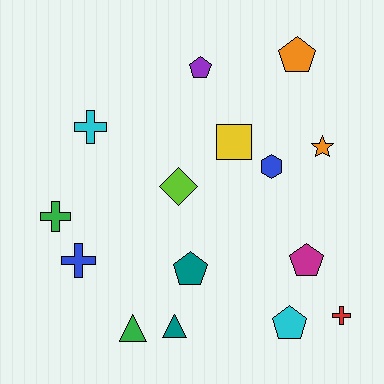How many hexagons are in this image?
There is 1 hexagon.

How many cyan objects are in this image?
There are 2 cyan objects.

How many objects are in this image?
There are 15 objects.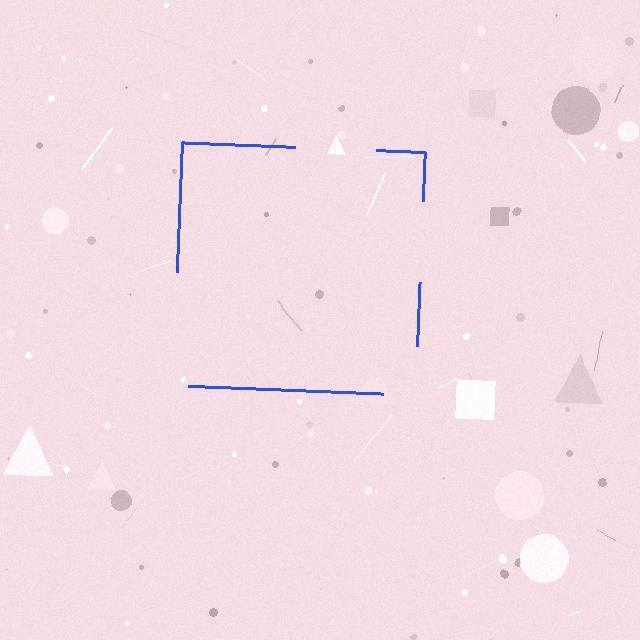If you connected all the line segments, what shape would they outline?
They would outline a square.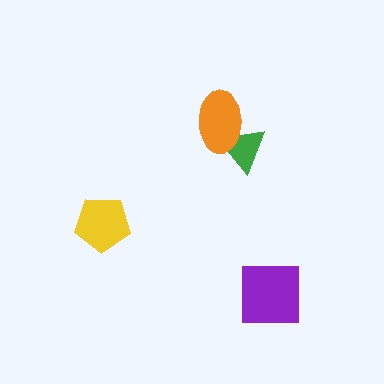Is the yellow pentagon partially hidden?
No, no other shape covers it.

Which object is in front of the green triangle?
The orange ellipse is in front of the green triangle.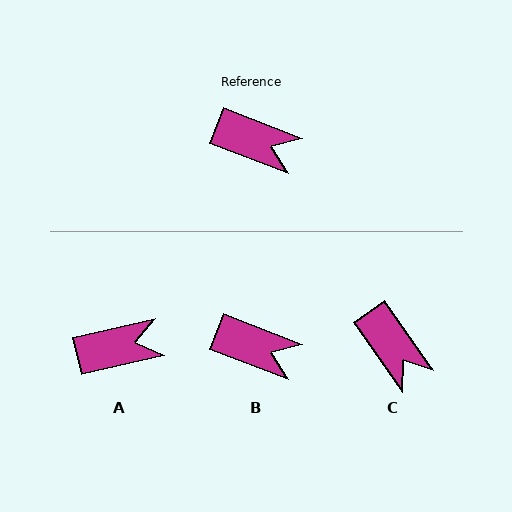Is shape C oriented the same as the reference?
No, it is off by about 34 degrees.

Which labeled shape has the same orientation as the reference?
B.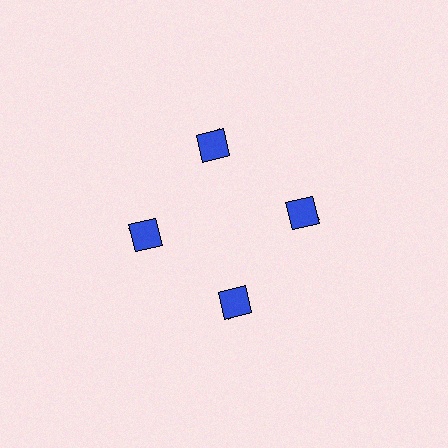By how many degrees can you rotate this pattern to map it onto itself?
The pattern maps onto itself every 90 degrees of rotation.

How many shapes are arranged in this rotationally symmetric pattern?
There are 8 shapes, arranged in 4 groups of 2.